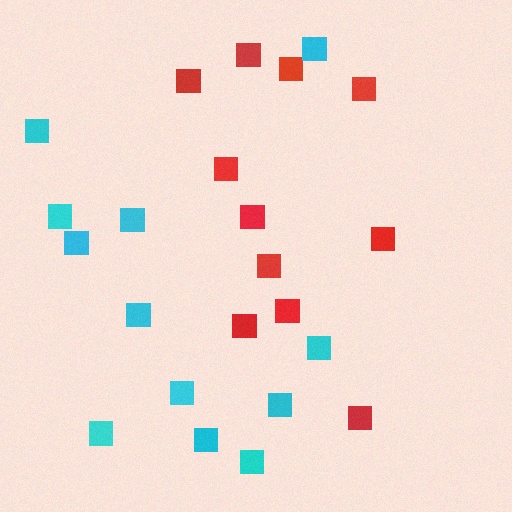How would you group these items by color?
There are 2 groups: one group of red squares (11) and one group of cyan squares (12).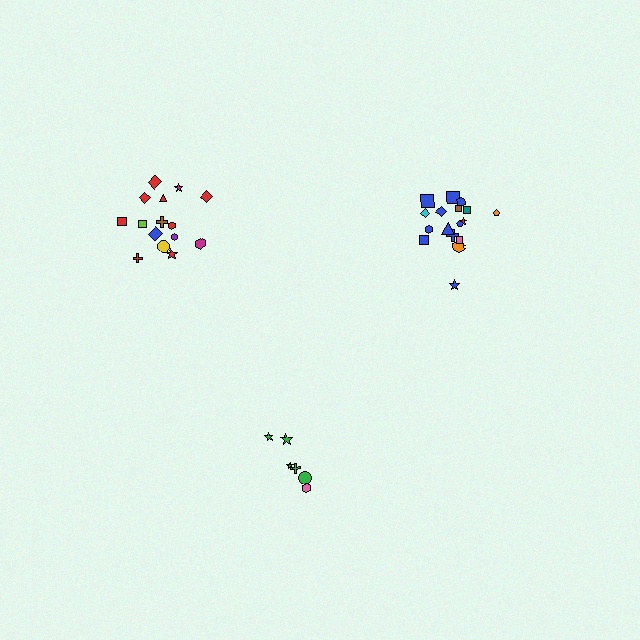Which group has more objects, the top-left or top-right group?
The top-right group.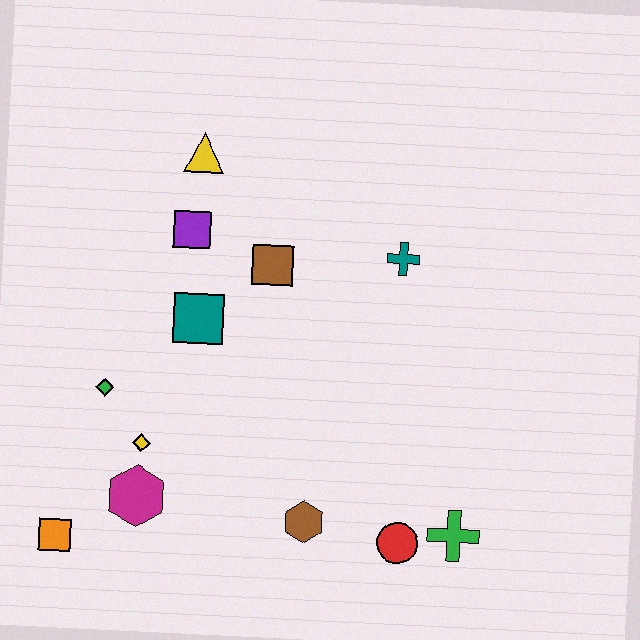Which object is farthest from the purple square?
The green cross is farthest from the purple square.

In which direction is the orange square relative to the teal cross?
The orange square is to the left of the teal cross.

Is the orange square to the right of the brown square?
No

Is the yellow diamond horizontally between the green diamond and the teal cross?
Yes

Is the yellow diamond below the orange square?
No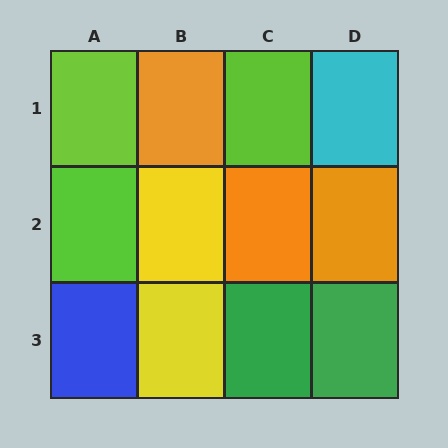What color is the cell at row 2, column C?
Orange.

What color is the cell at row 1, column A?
Lime.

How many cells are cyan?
1 cell is cyan.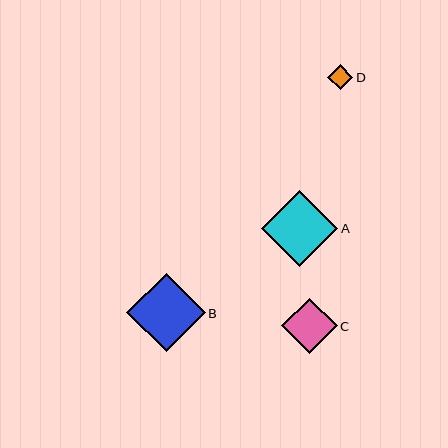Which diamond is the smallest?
Diamond D is the smallest with a size of approximately 25 pixels.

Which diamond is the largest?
Diamond B is the largest with a size of approximately 79 pixels.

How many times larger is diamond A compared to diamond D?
Diamond A is approximately 3.0 times the size of diamond D.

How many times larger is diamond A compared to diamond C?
Diamond A is approximately 1.4 times the size of diamond C.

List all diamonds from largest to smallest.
From largest to smallest: B, A, C, D.